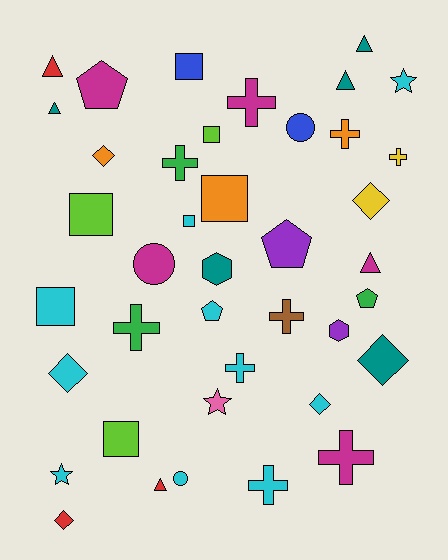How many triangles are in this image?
There are 6 triangles.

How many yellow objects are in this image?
There are 2 yellow objects.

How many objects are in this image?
There are 40 objects.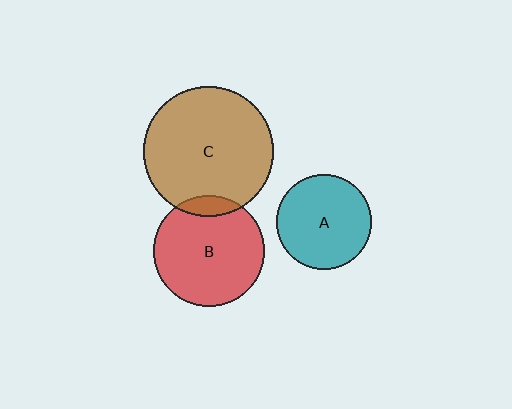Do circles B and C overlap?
Yes.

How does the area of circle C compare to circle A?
Approximately 1.9 times.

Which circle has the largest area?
Circle C (brown).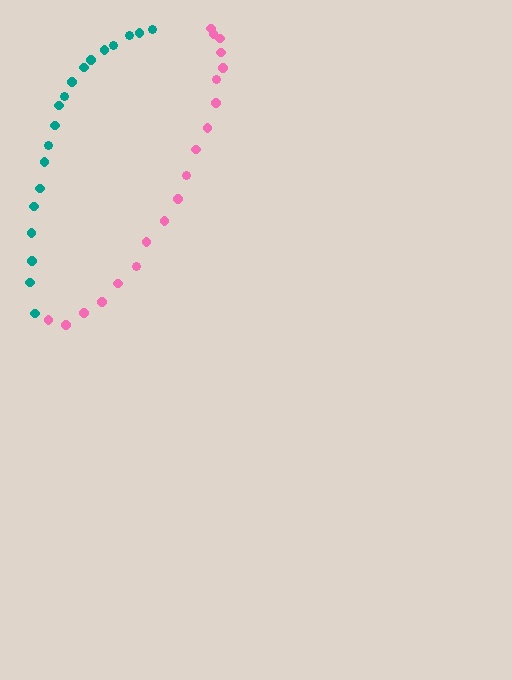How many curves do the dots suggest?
There are 2 distinct paths.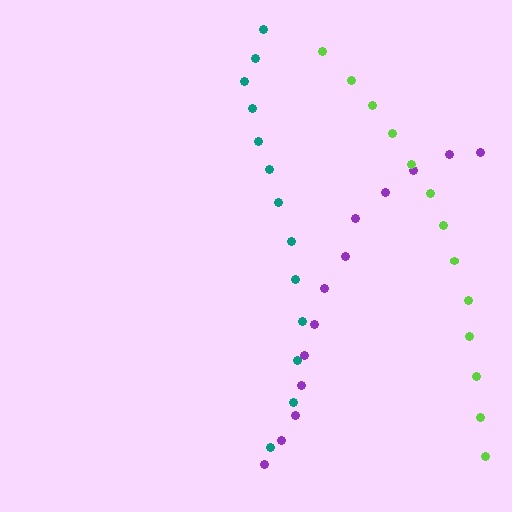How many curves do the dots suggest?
There are 3 distinct paths.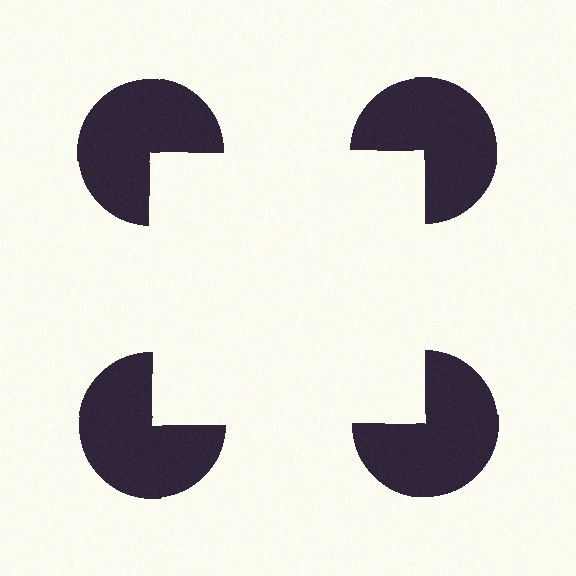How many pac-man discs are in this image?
There are 4 — one at each vertex of the illusory square.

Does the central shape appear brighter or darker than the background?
It typically appears slightly brighter than the background, even though no actual brightness change is drawn.